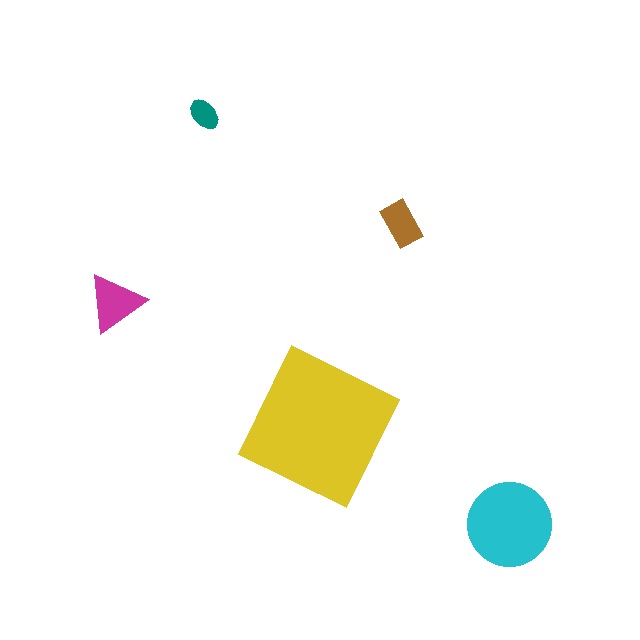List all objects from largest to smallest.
The yellow square, the cyan circle, the magenta triangle, the brown rectangle, the teal ellipse.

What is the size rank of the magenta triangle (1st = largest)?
3rd.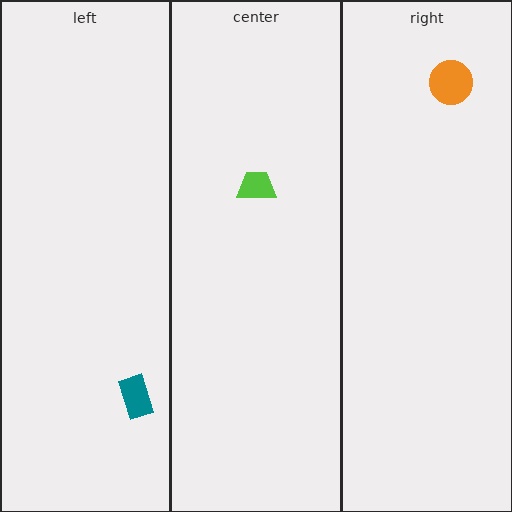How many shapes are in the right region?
1.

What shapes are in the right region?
The orange circle.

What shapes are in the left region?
The teal rectangle.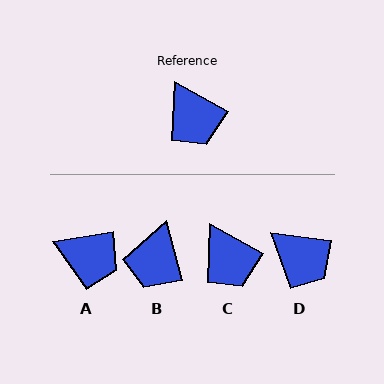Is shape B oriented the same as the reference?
No, it is off by about 46 degrees.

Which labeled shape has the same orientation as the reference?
C.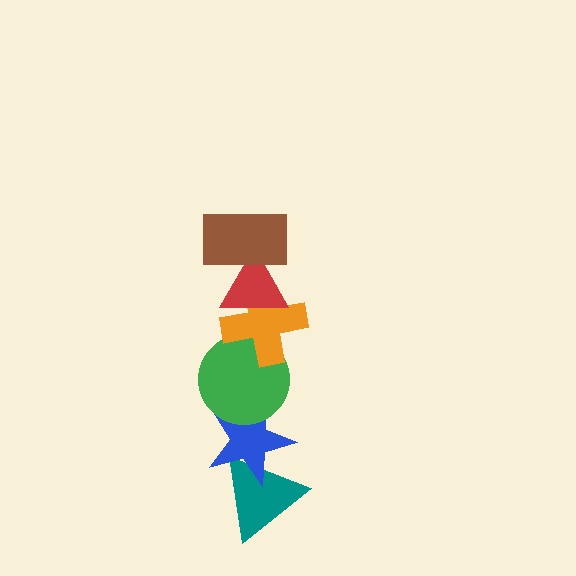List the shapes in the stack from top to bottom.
From top to bottom: the brown rectangle, the red triangle, the orange cross, the green circle, the blue star, the teal triangle.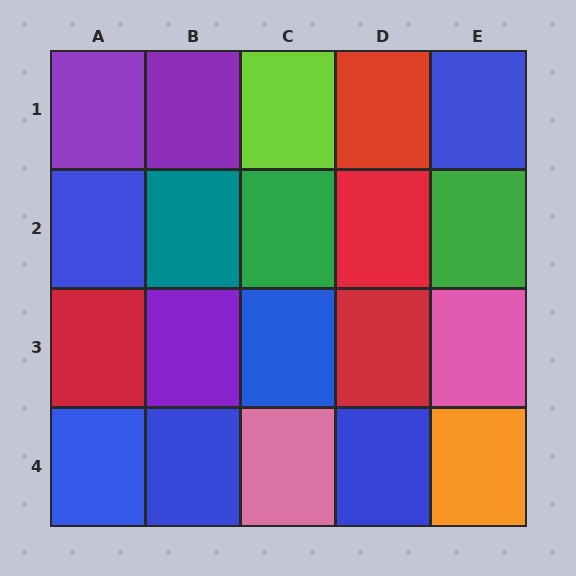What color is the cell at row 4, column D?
Blue.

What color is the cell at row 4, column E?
Orange.